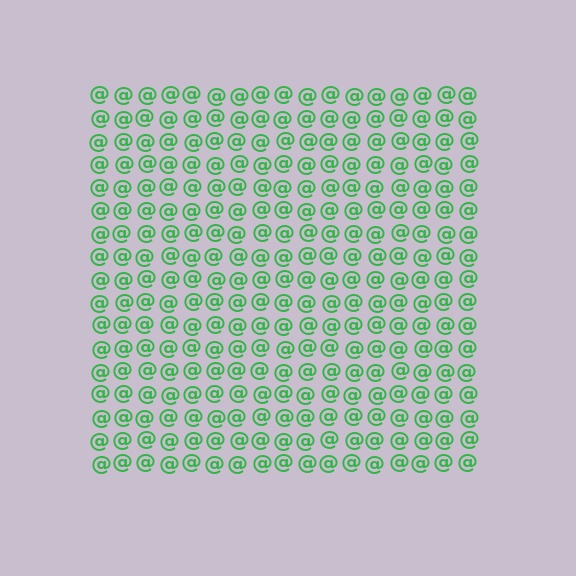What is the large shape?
The large shape is a square.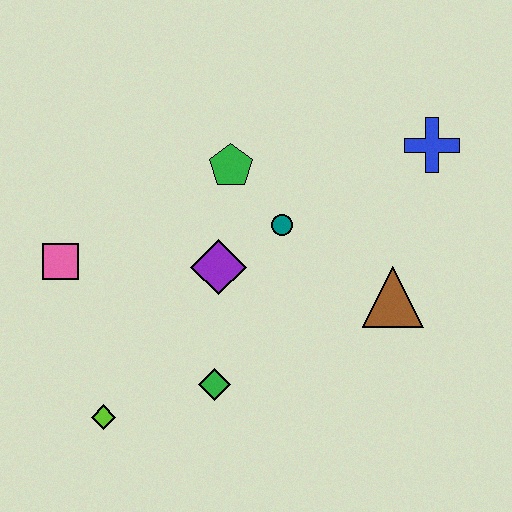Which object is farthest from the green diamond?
The blue cross is farthest from the green diamond.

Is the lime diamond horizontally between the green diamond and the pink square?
Yes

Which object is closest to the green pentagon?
The teal circle is closest to the green pentagon.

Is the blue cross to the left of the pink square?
No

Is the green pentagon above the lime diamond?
Yes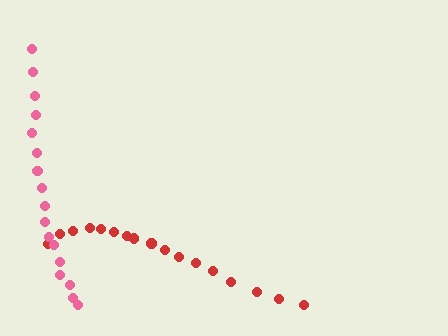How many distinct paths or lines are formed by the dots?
There are 2 distinct paths.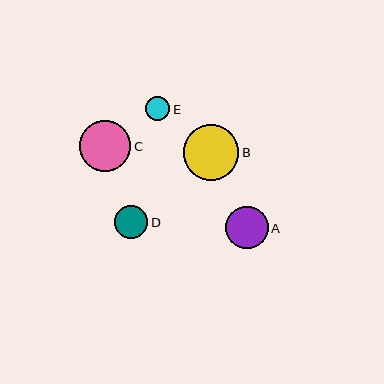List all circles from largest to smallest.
From largest to smallest: B, C, A, D, E.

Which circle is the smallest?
Circle E is the smallest with a size of approximately 24 pixels.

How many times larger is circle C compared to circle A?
Circle C is approximately 1.2 times the size of circle A.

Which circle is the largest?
Circle B is the largest with a size of approximately 56 pixels.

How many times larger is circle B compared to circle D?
Circle B is approximately 1.7 times the size of circle D.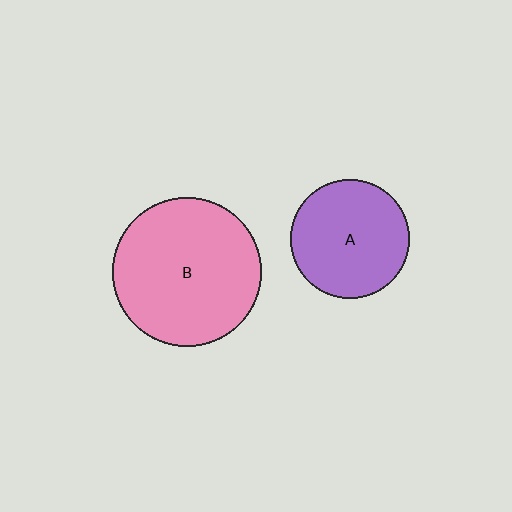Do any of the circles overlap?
No, none of the circles overlap.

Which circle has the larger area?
Circle B (pink).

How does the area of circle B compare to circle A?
Approximately 1.6 times.